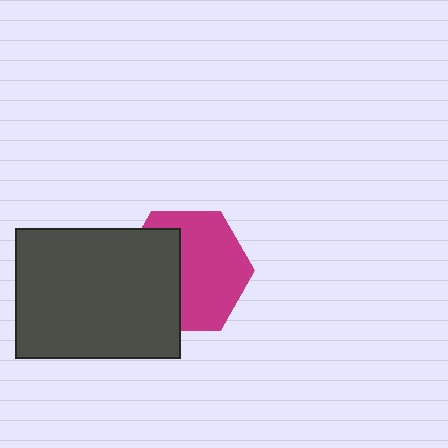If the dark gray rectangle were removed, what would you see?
You would see the complete magenta hexagon.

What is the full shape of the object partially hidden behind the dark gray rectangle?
The partially hidden object is a magenta hexagon.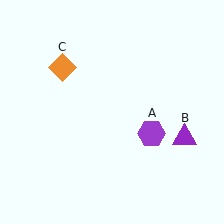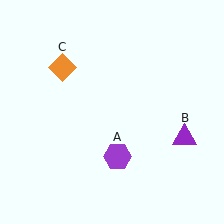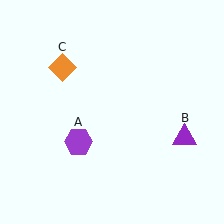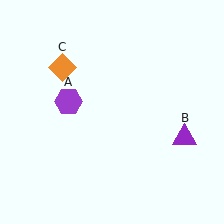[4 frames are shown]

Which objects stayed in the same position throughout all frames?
Purple triangle (object B) and orange diamond (object C) remained stationary.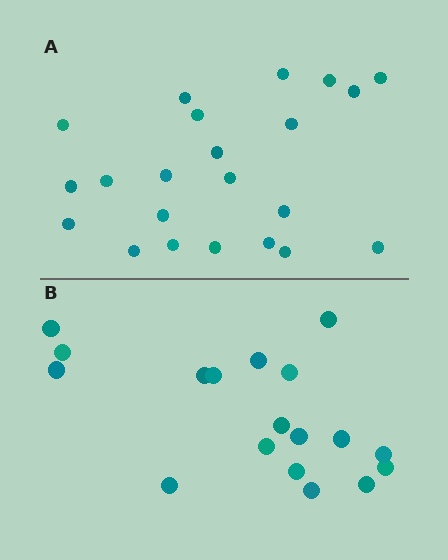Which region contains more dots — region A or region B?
Region A (the top region) has more dots.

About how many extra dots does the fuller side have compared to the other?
Region A has about 4 more dots than region B.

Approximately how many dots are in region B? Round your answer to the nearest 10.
About 20 dots. (The exact count is 18, which rounds to 20.)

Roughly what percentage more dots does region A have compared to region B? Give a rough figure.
About 20% more.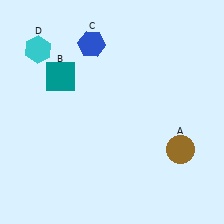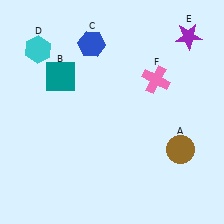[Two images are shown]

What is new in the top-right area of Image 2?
A purple star (E) was added in the top-right area of Image 2.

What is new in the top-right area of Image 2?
A pink cross (F) was added in the top-right area of Image 2.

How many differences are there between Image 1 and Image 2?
There are 2 differences between the two images.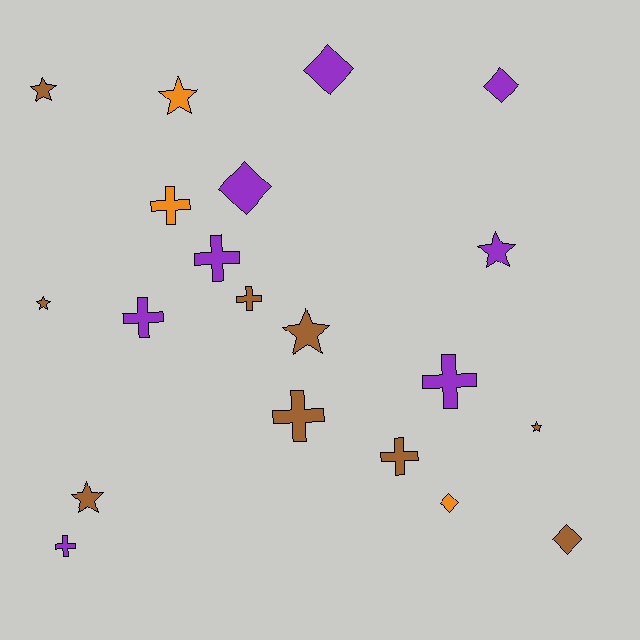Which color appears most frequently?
Brown, with 9 objects.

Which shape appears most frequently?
Cross, with 8 objects.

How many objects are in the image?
There are 20 objects.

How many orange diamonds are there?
There is 1 orange diamond.